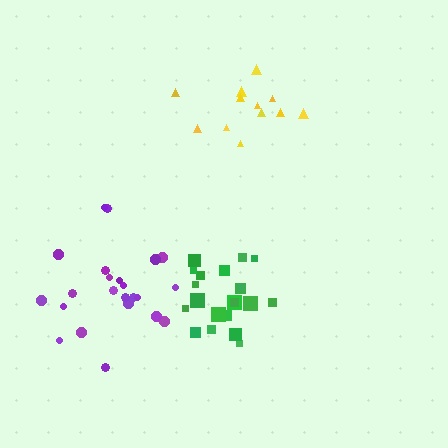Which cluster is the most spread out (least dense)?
Yellow.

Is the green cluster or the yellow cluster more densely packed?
Green.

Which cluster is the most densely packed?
Green.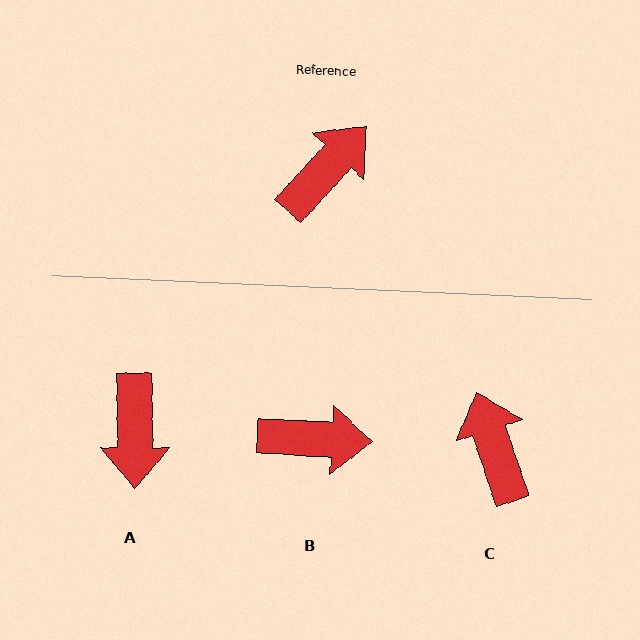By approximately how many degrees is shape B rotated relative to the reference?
Approximately 50 degrees clockwise.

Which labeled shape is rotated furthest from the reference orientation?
A, about 137 degrees away.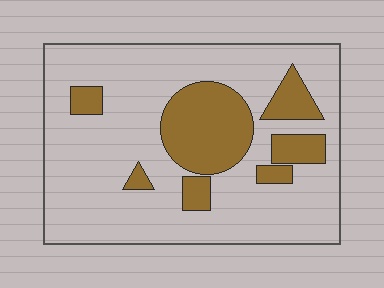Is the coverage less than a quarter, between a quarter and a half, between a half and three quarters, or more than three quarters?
Less than a quarter.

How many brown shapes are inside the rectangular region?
7.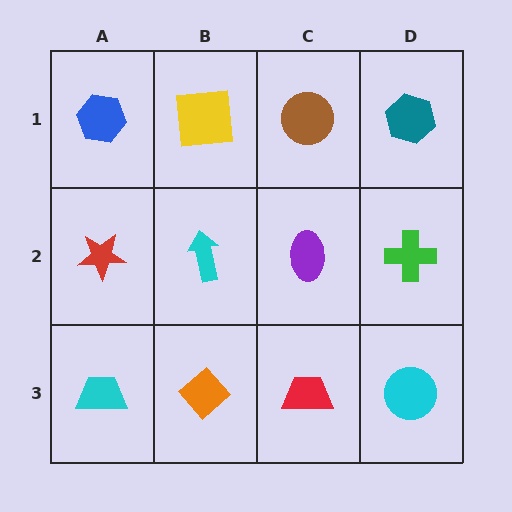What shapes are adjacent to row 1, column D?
A green cross (row 2, column D), a brown circle (row 1, column C).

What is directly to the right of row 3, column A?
An orange diamond.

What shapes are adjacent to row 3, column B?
A cyan arrow (row 2, column B), a cyan trapezoid (row 3, column A), a red trapezoid (row 3, column C).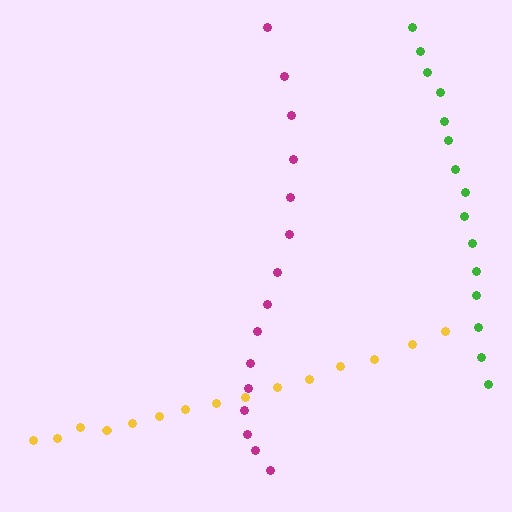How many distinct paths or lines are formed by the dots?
There are 3 distinct paths.